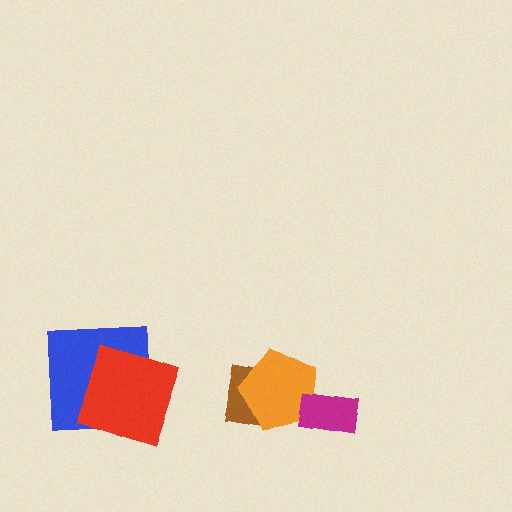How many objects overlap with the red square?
1 object overlaps with the red square.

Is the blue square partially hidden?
Yes, it is partially covered by another shape.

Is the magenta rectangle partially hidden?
No, no other shape covers it.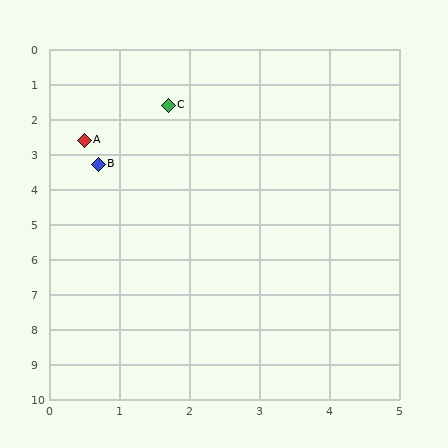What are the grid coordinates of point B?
Point B is at approximately (0.7, 3.3).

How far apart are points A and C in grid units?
Points A and C are about 1.6 grid units apart.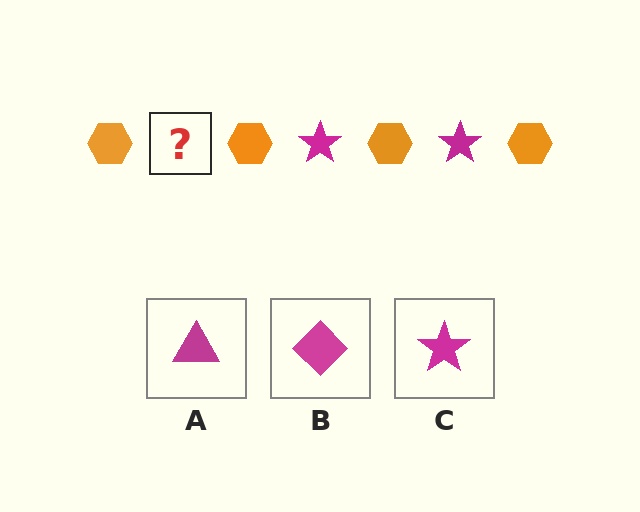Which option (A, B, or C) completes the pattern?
C.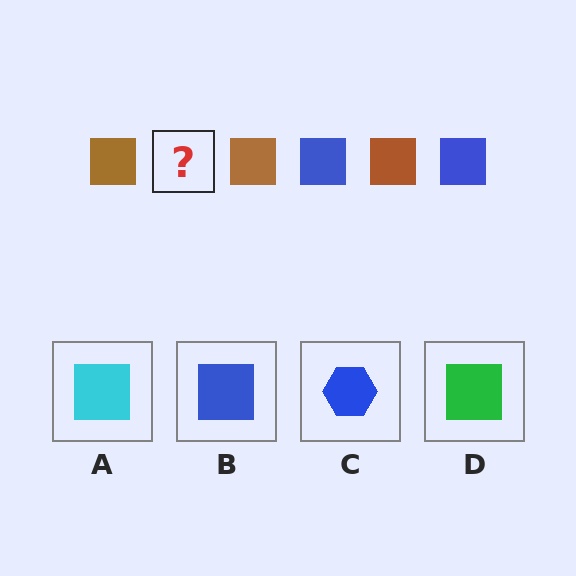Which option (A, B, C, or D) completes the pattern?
B.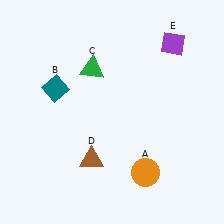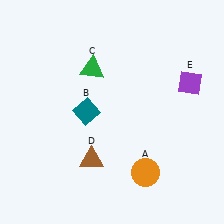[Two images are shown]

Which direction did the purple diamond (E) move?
The purple diamond (E) moved down.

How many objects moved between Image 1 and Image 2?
2 objects moved between the two images.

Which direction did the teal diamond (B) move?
The teal diamond (B) moved right.